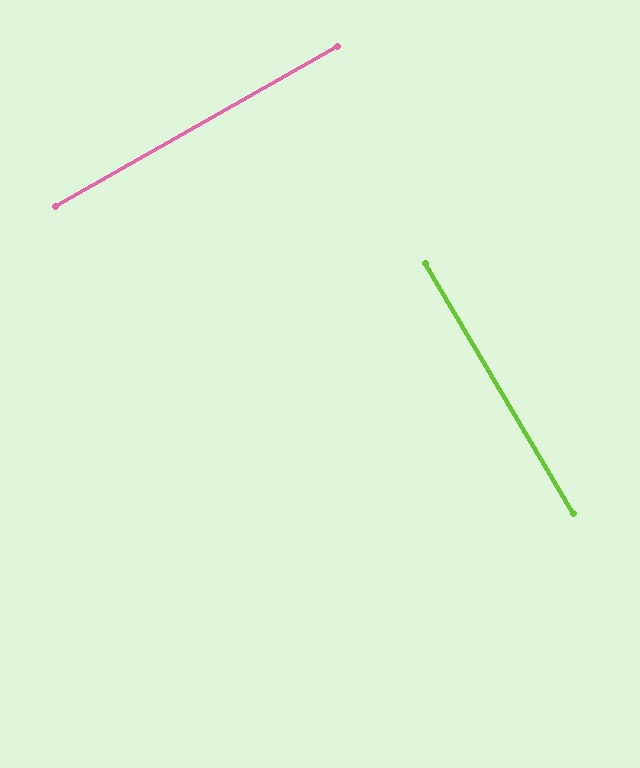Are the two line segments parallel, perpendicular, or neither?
Perpendicular — they meet at approximately 89°.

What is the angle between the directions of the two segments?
Approximately 89 degrees.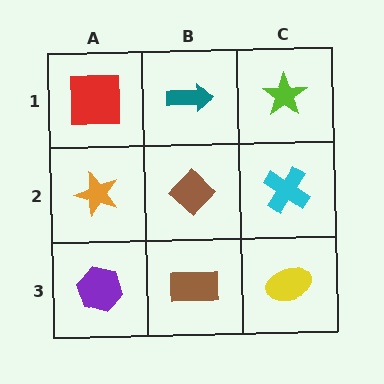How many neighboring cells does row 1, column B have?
3.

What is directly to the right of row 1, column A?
A teal arrow.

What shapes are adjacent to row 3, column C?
A cyan cross (row 2, column C), a brown rectangle (row 3, column B).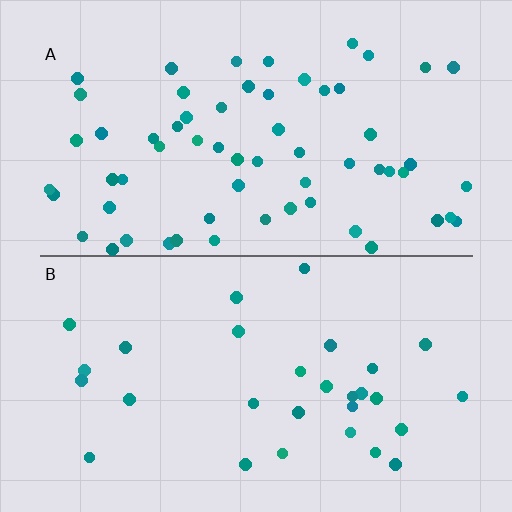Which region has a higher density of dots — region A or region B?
A (the top).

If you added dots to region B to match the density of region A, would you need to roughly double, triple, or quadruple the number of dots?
Approximately double.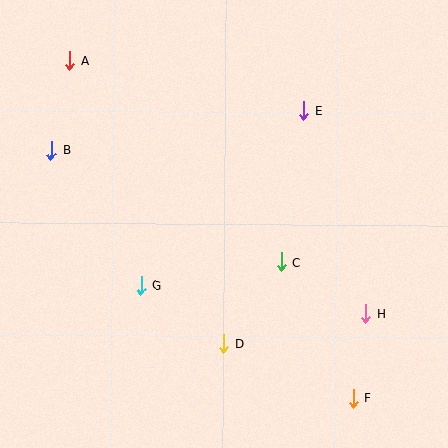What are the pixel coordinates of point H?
Point H is at (366, 314).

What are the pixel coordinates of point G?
Point G is at (141, 285).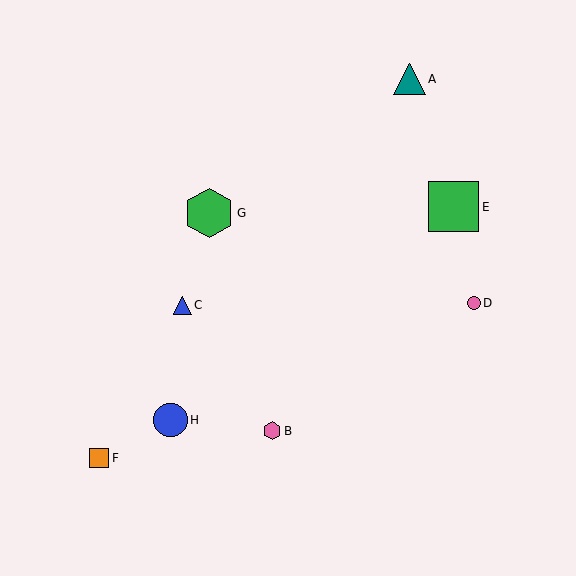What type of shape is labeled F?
Shape F is an orange square.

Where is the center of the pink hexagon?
The center of the pink hexagon is at (272, 431).